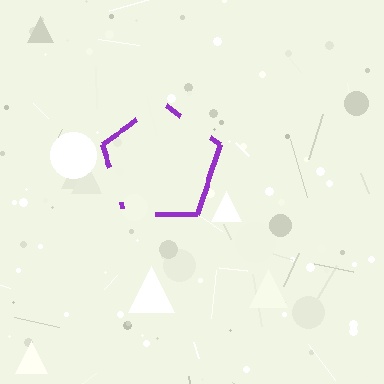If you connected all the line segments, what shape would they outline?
They would outline a pentagon.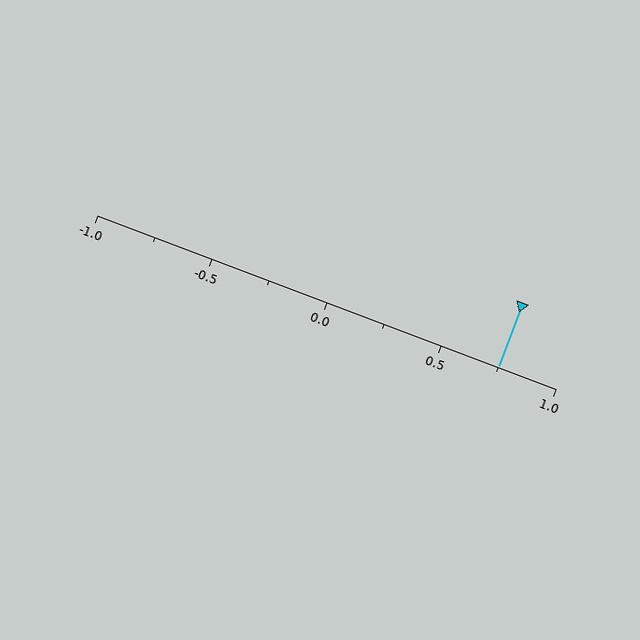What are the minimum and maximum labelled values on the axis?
The axis runs from -1.0 to 1.0.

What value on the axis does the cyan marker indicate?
The marker indicates approximately 0.75.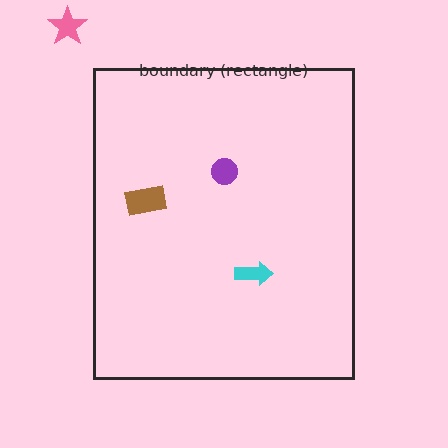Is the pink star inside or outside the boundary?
Outside.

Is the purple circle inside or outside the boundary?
Inside.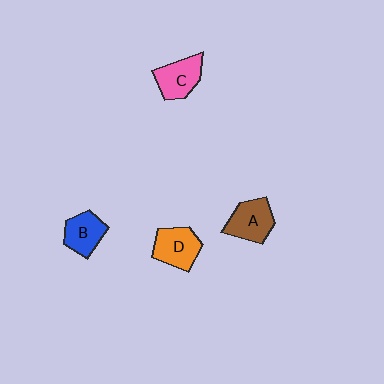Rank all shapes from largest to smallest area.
From largest to smallest: D (orange), A (brown), C (pink), B (blue).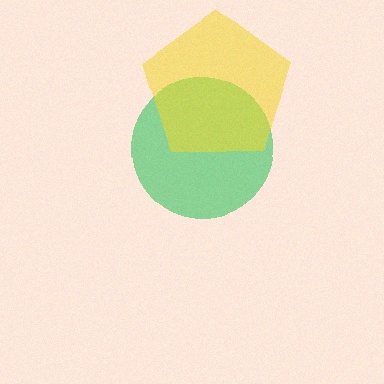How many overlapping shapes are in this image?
There are 2 overlapping shapes in the image.